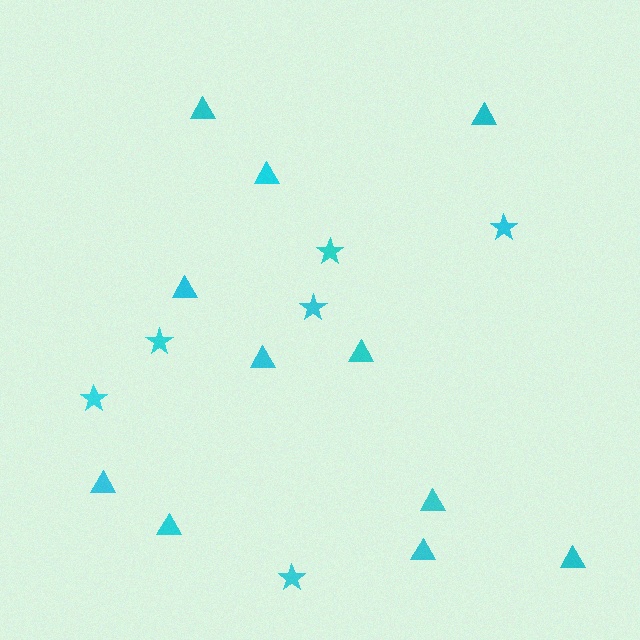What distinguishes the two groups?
There are 2 groups: one group of triangles (11) and one group of stars (6).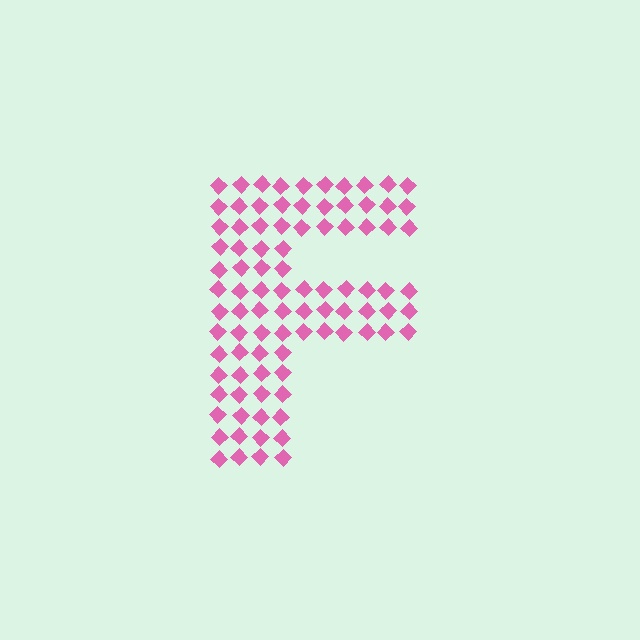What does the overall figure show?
The overall figure shows the letter F.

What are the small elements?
The small elements are diamonds.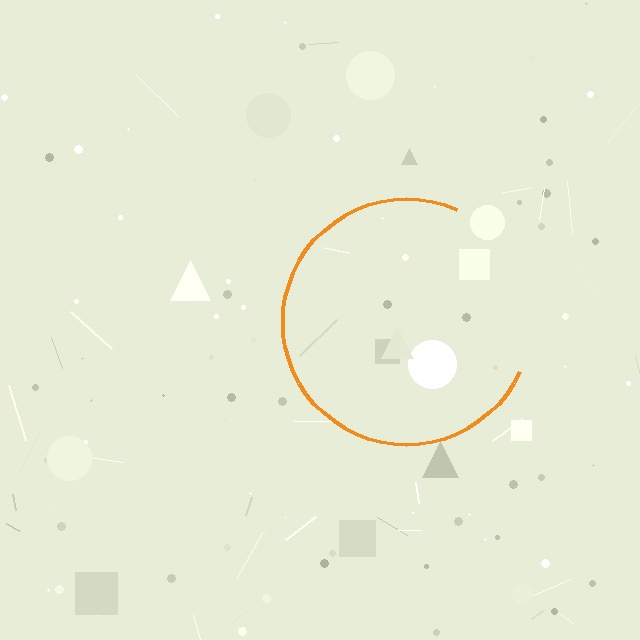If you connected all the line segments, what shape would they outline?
They would outline a circle.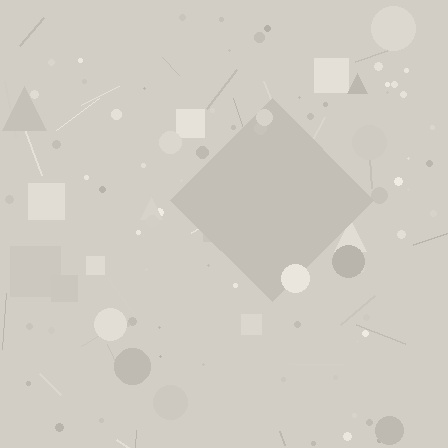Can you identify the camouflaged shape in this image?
The camouflaged shape is a diamond.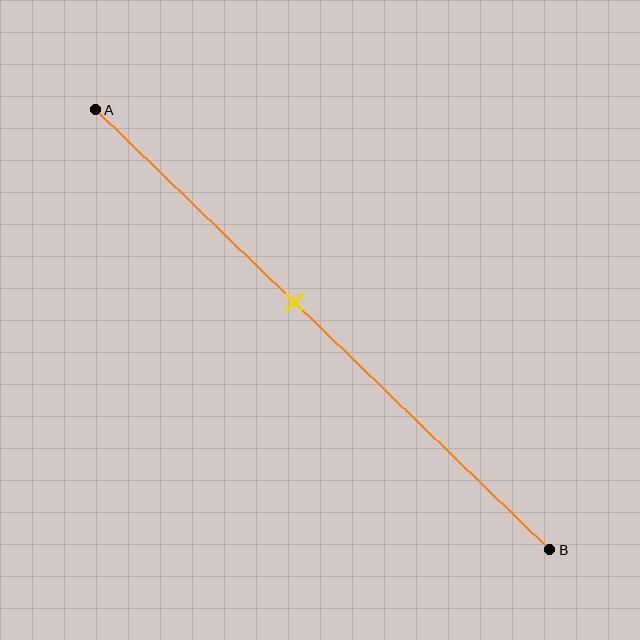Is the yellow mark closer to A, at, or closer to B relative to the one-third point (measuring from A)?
The yellow mark is closer to point B than the one-third point of segment AB.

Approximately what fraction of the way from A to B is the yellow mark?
The yellow mark is approximately 45% of the way from A to B.